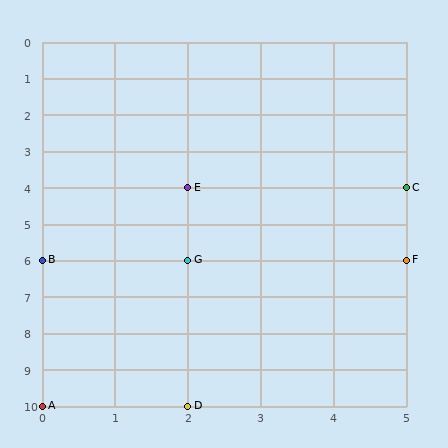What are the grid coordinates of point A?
Point A is at grid coordinates (0, 10).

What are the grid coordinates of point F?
Point F is at grid coordinates (5, 6).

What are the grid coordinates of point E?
Point E is at grid coordinates (2, 4).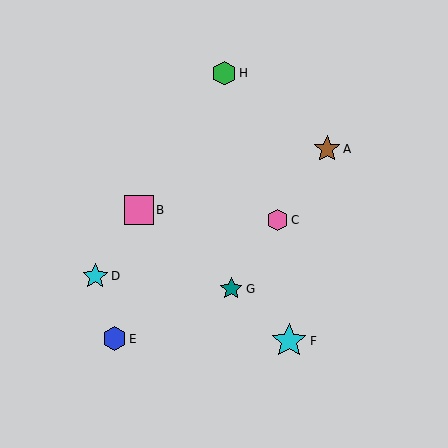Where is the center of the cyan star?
The center of the cyan star is at (95, 276).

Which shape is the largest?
The cyan star (labeled F) is the largest.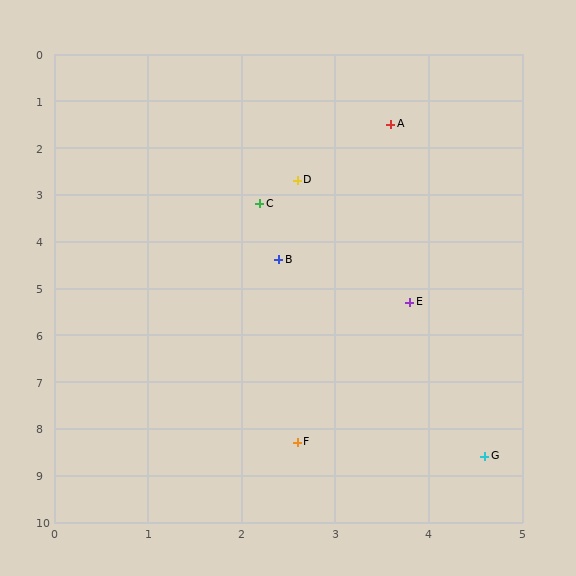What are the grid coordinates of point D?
Point D is at approximately (2.6, 2.7).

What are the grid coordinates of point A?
Point A is at approximately (3.6, 1.5).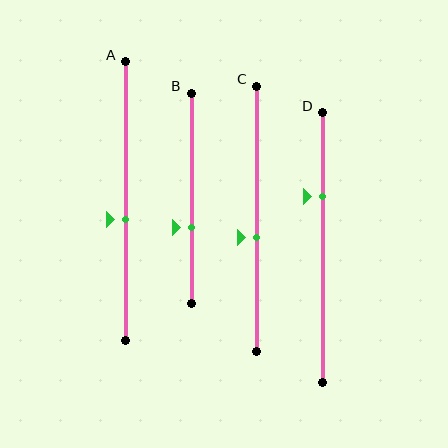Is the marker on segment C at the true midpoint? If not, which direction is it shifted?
No, the marker on segment C is shifted downward by about 7% of the segment length.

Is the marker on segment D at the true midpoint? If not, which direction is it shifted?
No, the marker on segment D is shifted upward by about 19% of the segment length.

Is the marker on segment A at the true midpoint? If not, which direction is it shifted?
No, the marker on segment A is shifted downward by about 7% of the segment length.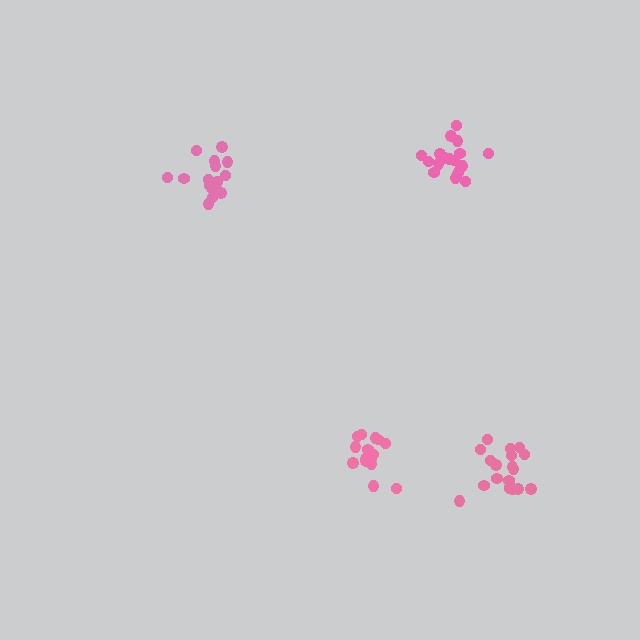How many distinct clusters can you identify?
There are 4 distinct clusters.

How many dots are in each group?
Group 1: 15 dots, Group 2: 19 dots, Group 3: 15 dots, Group 4: 21 dots (70 total).